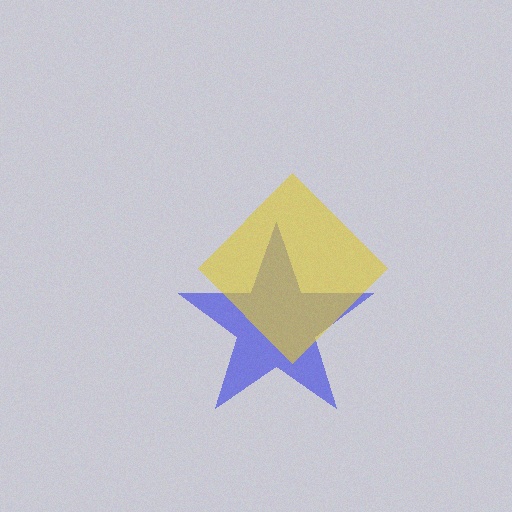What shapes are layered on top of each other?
The layered shapes are: a blue star, a yellow diamond.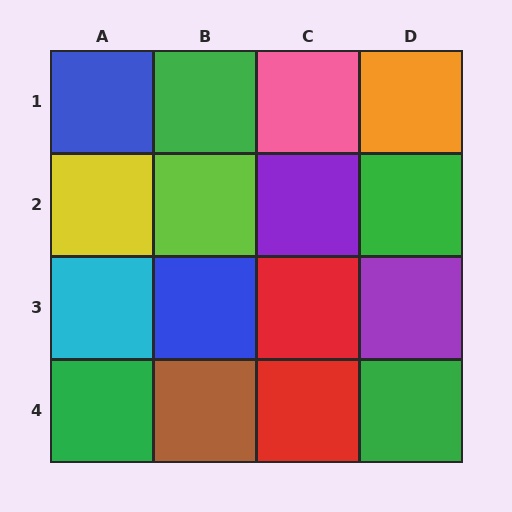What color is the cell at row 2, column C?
Purple.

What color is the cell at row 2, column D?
Green.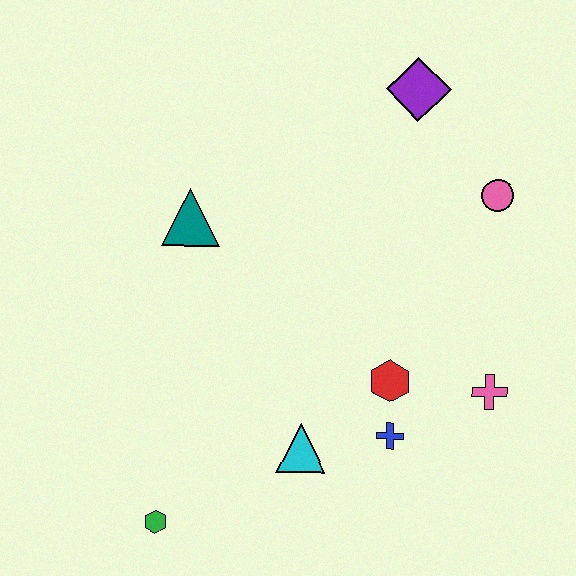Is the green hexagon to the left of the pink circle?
Yes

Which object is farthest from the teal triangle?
The pink cross is farthest from the teal triangle.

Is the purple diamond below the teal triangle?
No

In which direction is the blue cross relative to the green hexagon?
The blue cross is to the right of the green hexagon.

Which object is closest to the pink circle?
The purple diamond is closest to the pink circle.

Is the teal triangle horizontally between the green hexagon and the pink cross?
Yes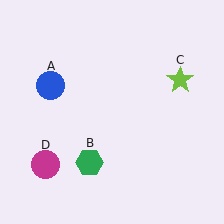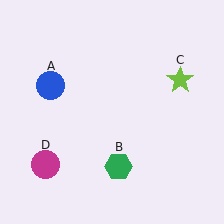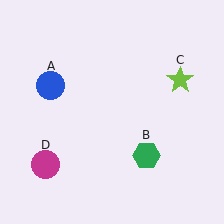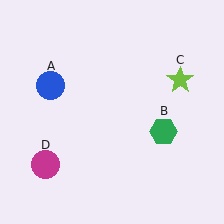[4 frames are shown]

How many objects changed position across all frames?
1 object changed position: green hexagon (object B).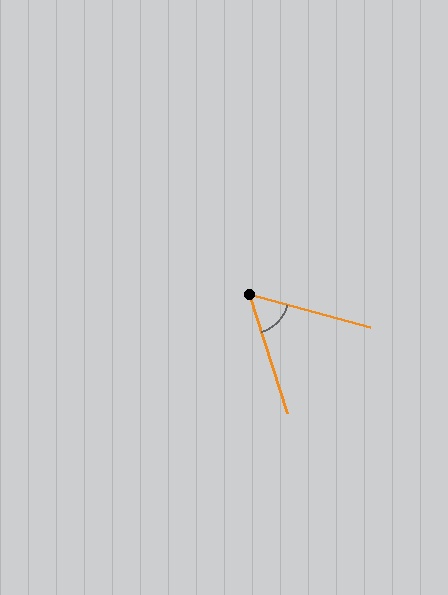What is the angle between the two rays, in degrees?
Approximately 57 degrees.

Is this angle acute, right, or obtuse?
It is acute.